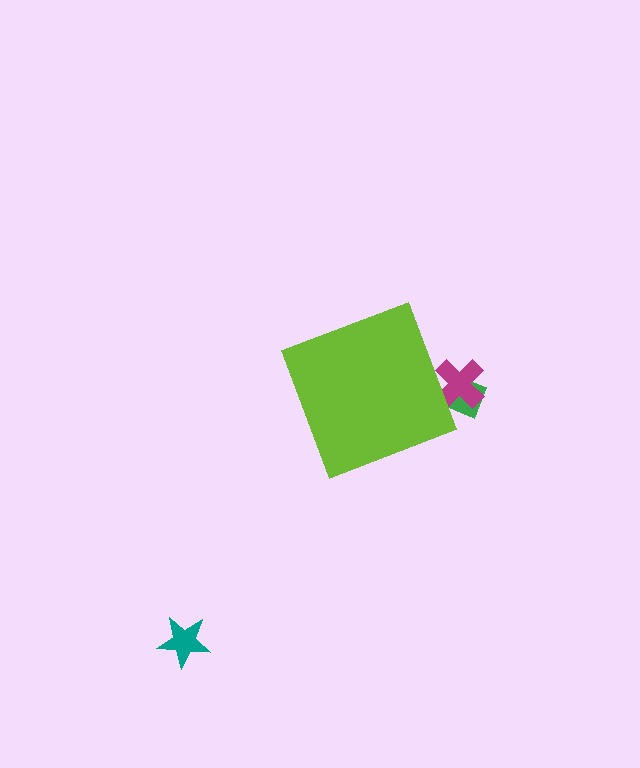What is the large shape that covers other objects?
A lime diamond.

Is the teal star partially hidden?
No, the teal star is fully visible.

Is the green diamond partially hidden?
Yes, the green diamond is partially hidden behind the lime diamond.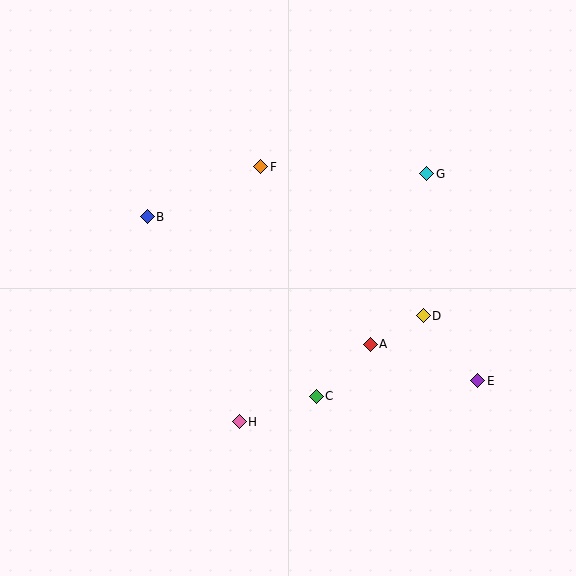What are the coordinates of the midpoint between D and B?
The midpoint between D and B is at (285, 266).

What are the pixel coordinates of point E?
Point E is at (478, 381).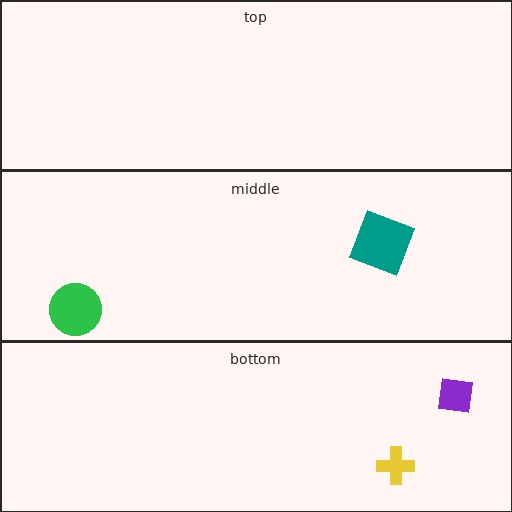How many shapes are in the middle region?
2.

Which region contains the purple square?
The bottom region.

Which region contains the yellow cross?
The bottom region.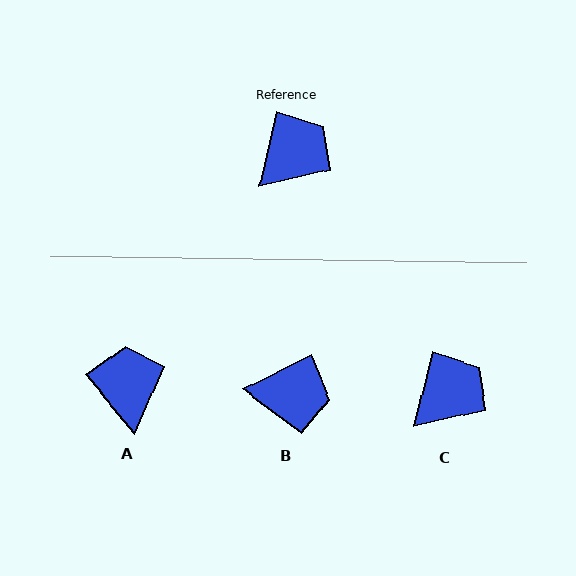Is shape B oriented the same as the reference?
No, it is off by about 49 degrees.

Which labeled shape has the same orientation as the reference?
C.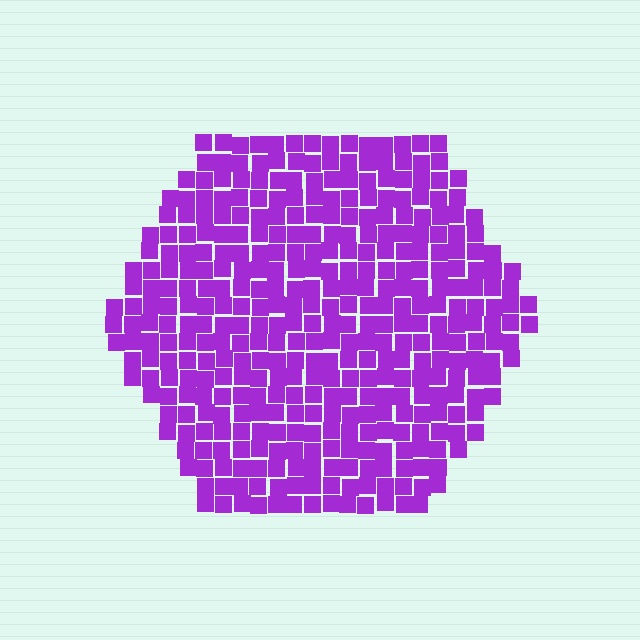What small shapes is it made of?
It is made of small squares.